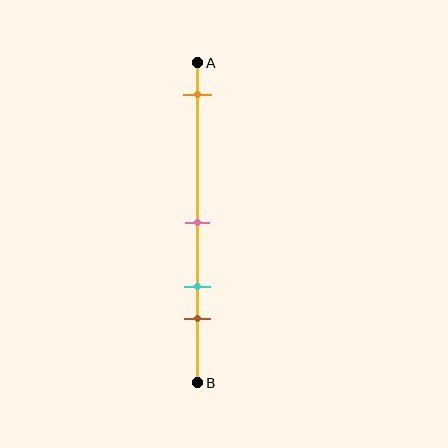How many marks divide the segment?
There are 4 marks dividing the segment.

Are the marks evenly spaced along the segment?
No, the marks are not evenly spaced.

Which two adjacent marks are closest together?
The cyan and brown marks are the closest adjacent pair.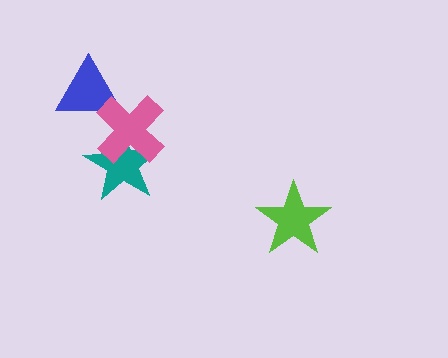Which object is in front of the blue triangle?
The pink cross is in front of the blue triangle.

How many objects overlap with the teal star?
1 object overlaps with the teal star.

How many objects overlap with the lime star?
0 objects overlap with the lime star.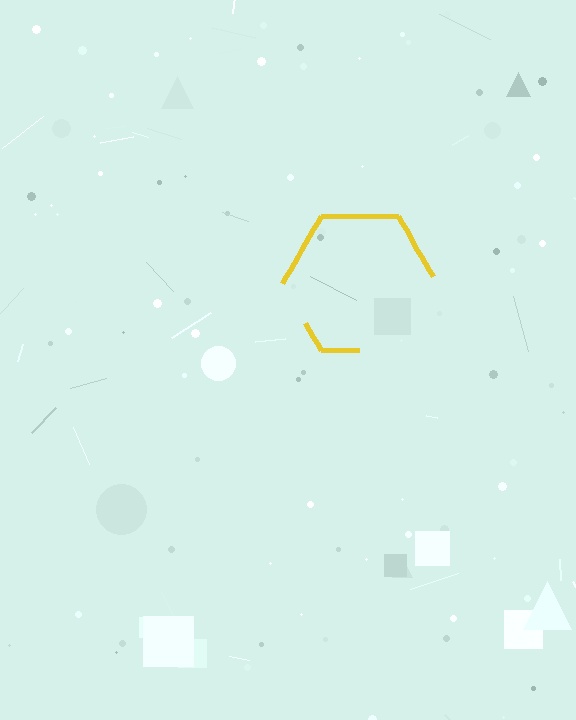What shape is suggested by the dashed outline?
The dashed outline suggests a hexagon.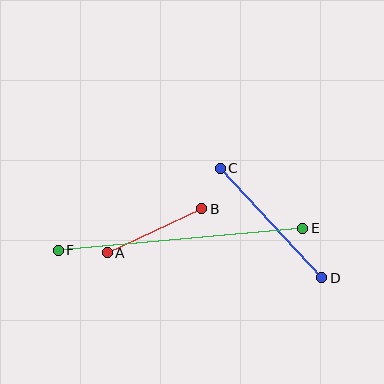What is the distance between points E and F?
The distance is approximately 245 pixels.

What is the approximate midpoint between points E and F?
The midpoint is at approximately (181, 239) pixels.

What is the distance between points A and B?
The distance is approximately 104 pixels.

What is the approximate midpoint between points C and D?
The midpoint is at approximately (271, 223) pixels.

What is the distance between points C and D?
The distance is approximately 149 pixels.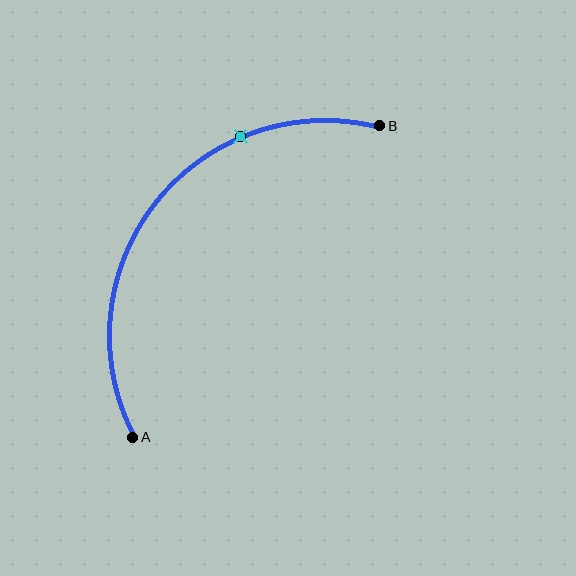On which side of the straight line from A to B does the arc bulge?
The arc bulges above and to the left of the straight line connecting A and B.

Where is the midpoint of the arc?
The arc midpoint is the point on the curve farthest from the straight line joining A and B. It sits above and to the left of that line.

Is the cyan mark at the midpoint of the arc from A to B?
No. The cyan mark lies on the arc but is closer to endpoint B. The arc midpoint would be at the point on the curve equidistant along the arc from both A and B.